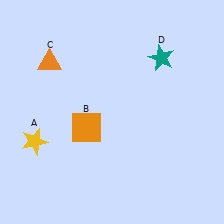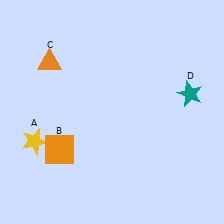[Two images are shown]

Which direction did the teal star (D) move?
The teal star (D) moved down.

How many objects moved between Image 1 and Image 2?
2 objects moved between the two images.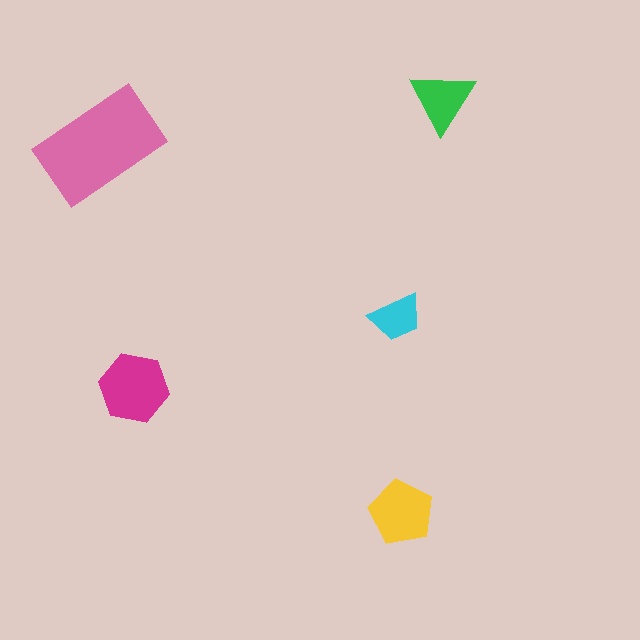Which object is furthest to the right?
The green triangle is rightmost.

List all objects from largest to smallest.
The pink rectangle, the magenta hexagon, the yellow pentagon, the green triangle, the cyan trapezoid.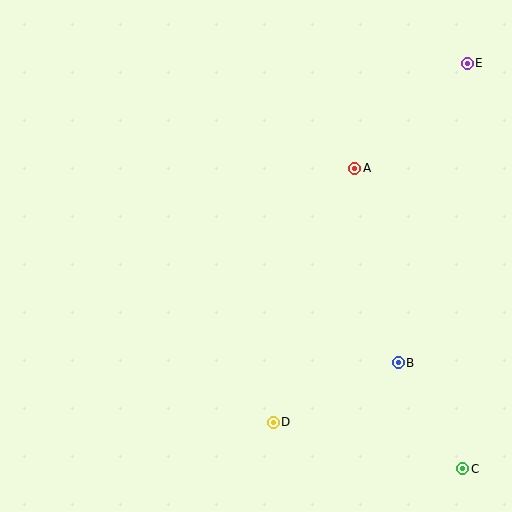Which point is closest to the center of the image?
Point A at (355, 168) is closest to the center.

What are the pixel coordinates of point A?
Point A is at (355, 168).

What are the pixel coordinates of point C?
Point C is at (463, 469).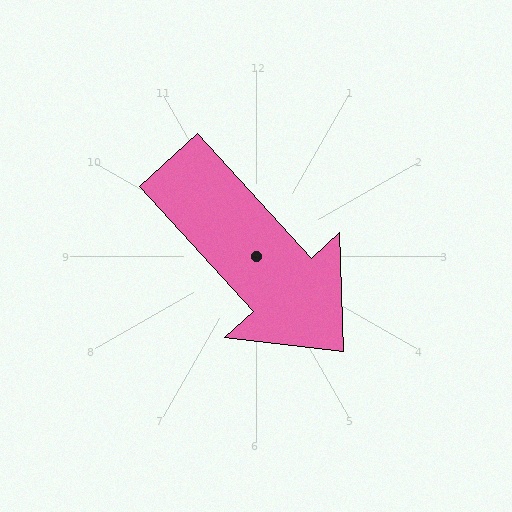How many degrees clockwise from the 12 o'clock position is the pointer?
Approximately 138 degrees.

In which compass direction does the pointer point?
Southeast.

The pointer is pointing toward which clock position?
Roughly 5 o'clock.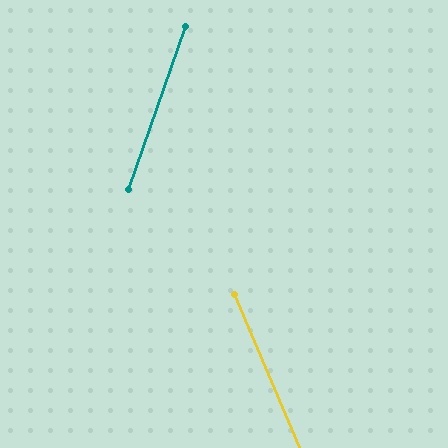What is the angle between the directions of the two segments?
Approximately 43 degrees.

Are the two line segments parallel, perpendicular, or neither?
Neither parallel nor perpendicular — they differ by about 43°.